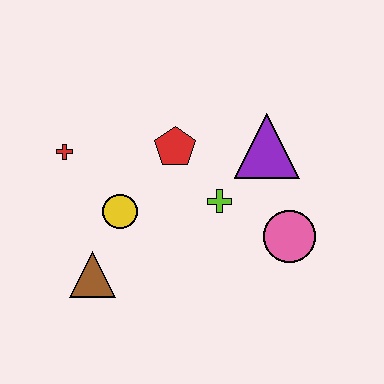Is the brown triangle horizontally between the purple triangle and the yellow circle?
No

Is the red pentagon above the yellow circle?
Yes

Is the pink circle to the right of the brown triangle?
Yes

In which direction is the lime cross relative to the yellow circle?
The lime cross is to the right of the yellow circle.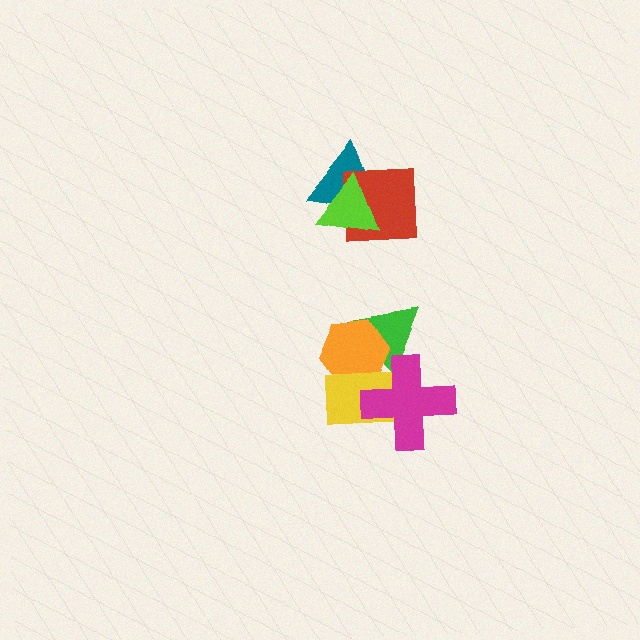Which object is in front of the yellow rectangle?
The magenta cross is in front of the yellow rectangle.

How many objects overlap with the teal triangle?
2 objects overlap with the teal triangle.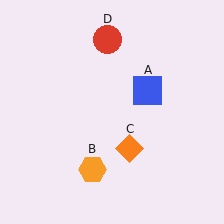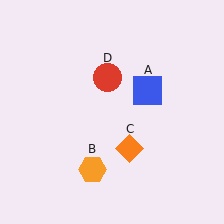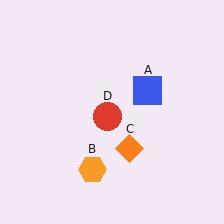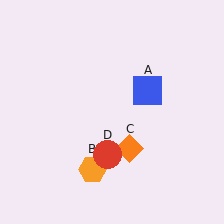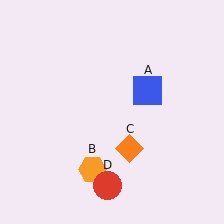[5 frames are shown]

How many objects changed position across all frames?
1 object changed position: red circle (object D).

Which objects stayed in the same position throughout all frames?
Blue square (object A) and orange hexagon (object B) and orange diamond (object C) remained stationary.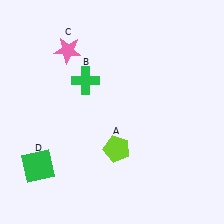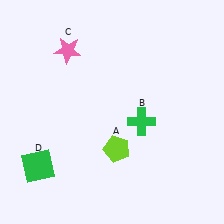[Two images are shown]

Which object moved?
The green cross (B) moved right.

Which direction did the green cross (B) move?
The green cross (B) moved right.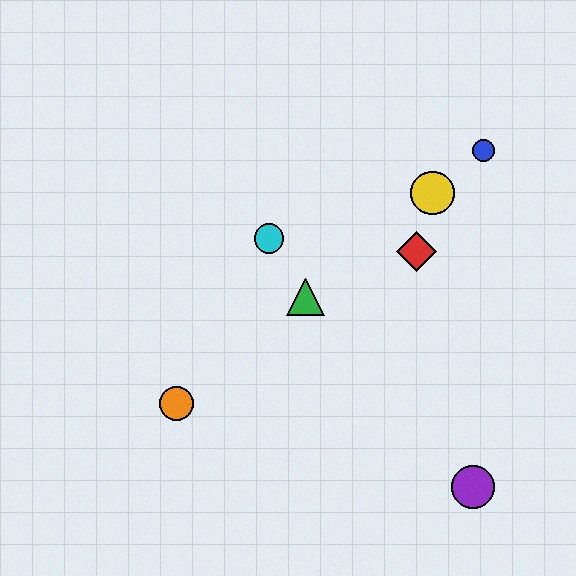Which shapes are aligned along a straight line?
The blue circle, the green triangle, the yellow circle, the orange circle are aligned along a straight line.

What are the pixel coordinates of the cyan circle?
The cyan circle is at (269, 239).